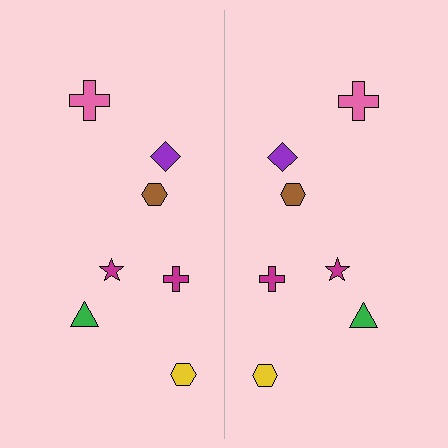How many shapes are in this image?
There are 14 shapes in this image.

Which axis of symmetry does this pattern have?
The pattern has a vertical axis of symmetry running through the center of the image.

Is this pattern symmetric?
Yes, this pattern has bilateral (reflection) symmetry.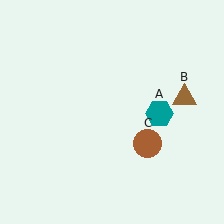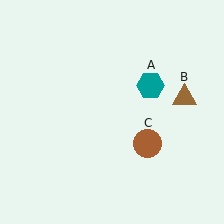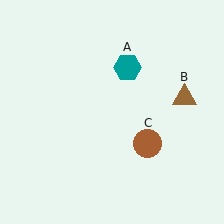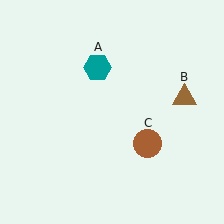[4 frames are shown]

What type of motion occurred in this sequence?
The teal hexagon (object A) rotated counterclockwise around the center of the scene.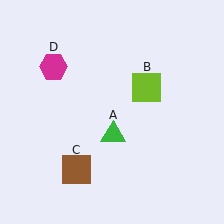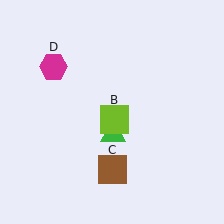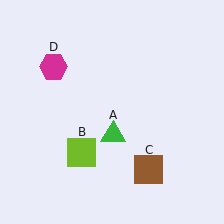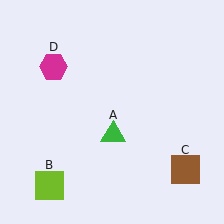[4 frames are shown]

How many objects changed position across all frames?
2 objects changed position: lime square (object B), brown square (object C).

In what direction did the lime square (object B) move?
The lime square (object B) moved down and to the left.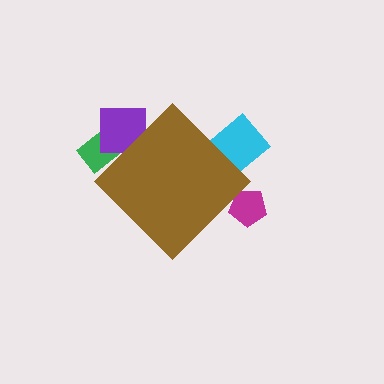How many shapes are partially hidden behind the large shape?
4 shapes are partially hidden.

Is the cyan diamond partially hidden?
Yes, the cyan diamond is partially hidden behind the brown diamond.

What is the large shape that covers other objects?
A brown diamond.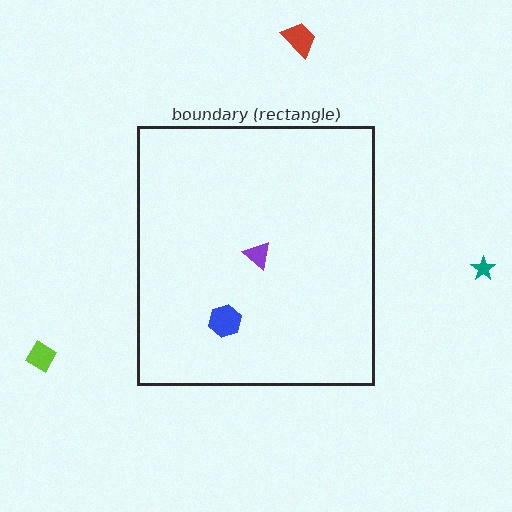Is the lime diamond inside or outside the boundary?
Outside.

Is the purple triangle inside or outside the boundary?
Inside.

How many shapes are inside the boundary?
2 inside, 3 outside.